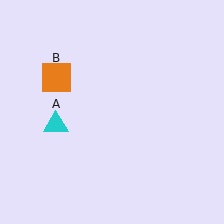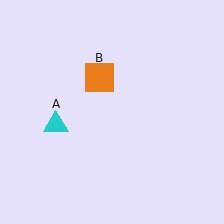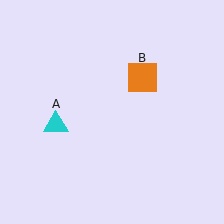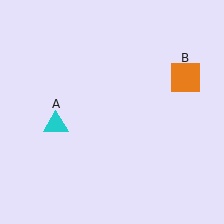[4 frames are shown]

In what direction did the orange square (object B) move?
The orange square (object B) moved right.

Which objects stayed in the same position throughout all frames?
Cyan triangle (object A) remained stationary.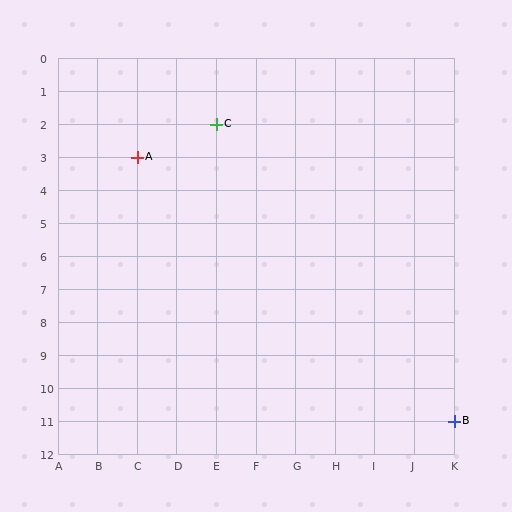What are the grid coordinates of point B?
Point B is at grid coordinates (K, 11).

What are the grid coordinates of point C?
Point C is at grid coordinates (E, 2).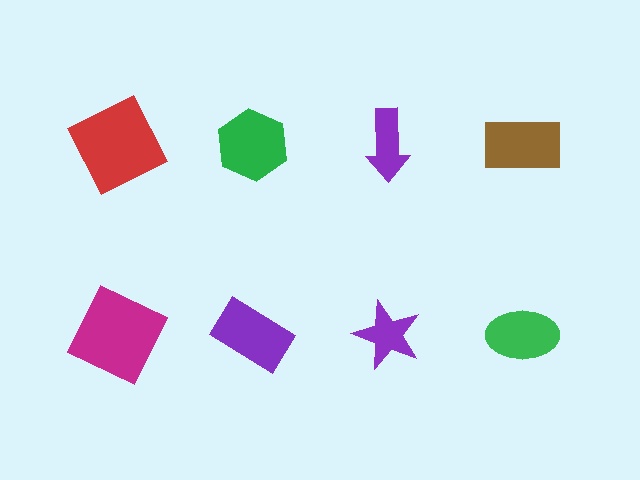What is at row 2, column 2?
A purple rectangle.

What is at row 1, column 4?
A brown rectangle.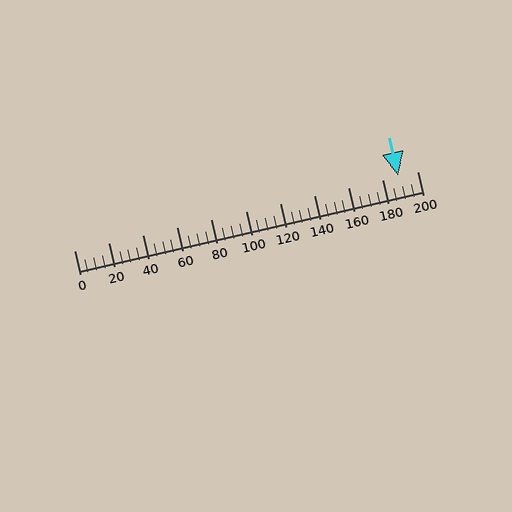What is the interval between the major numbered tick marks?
The major tick marks are spaced 20 units apart.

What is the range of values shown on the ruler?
The ruler shows values from 0 to 200.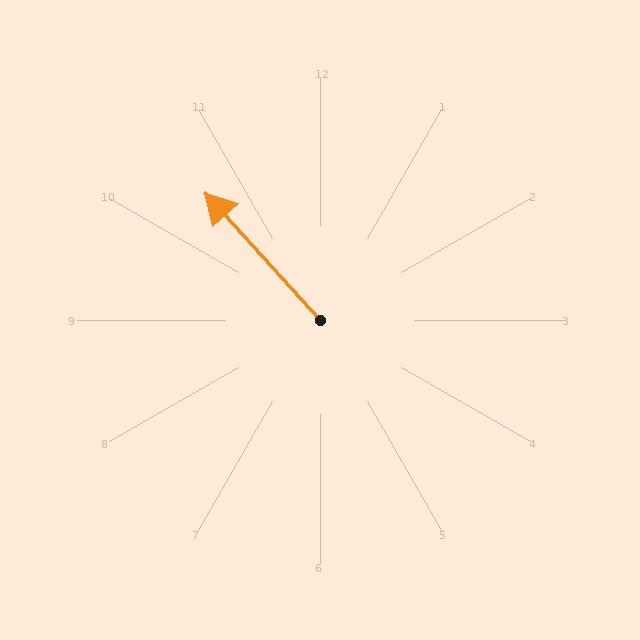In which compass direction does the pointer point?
Northwest.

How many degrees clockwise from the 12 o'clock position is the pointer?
Approximately 318 degrees.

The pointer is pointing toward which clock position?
Roughly 11 o'clock.